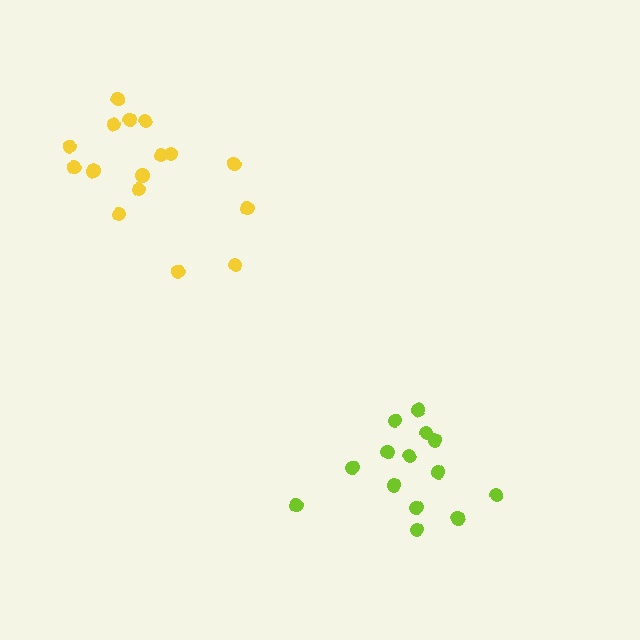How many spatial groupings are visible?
There are 2 spatial groupings.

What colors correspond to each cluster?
The clusters are colored: yellow, lime.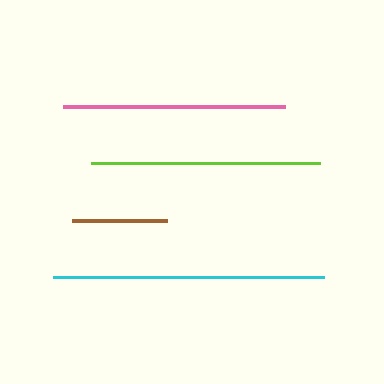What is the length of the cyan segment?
The cyan segment is approximately 271 pixels long.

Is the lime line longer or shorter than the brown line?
The lime line is longer than the brown line.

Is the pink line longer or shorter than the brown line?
The pink line is longer than the brown line.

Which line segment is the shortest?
The brown line is the shortest at approximately 95 pixels.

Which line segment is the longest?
The cyan line is the longest at approximately 271 pixels.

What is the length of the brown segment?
The brown segment is approximately 95 pixels long.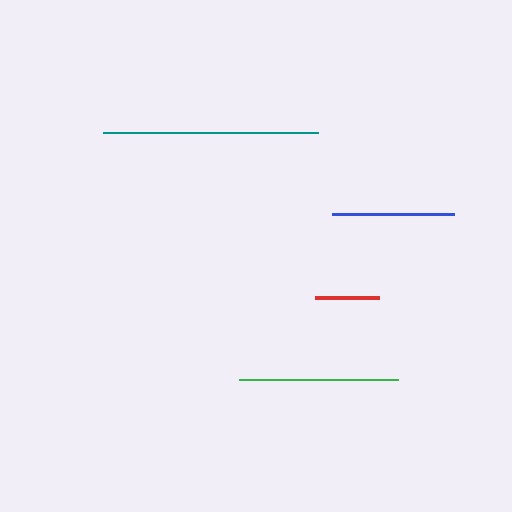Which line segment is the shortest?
The red line is the shortest at approximately 65 pixels.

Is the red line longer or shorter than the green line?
The green line is longer than the red line.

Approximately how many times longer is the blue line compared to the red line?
The blue line is approximately 1.9 times the length of the red line.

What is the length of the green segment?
The green segment is approximately 159 pixels long.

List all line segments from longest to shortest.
From longest to shortest: teal, green, blue, red.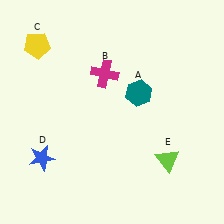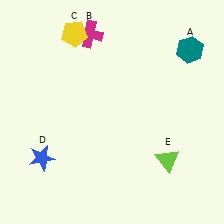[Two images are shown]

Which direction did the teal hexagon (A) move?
The teal hexagon (A) moved right.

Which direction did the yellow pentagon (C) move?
The yellow pentagon (C) moved right.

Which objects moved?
The objects that moved are: the teal hexagon (A), the magenta cross (B), the yellow pentagon (C).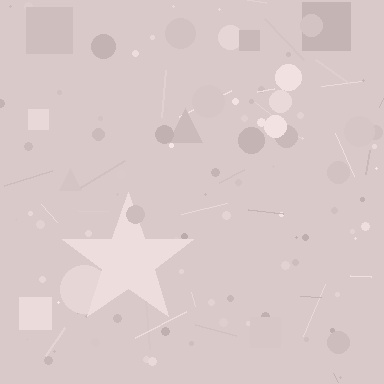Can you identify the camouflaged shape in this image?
The camouflaged shape is a star.